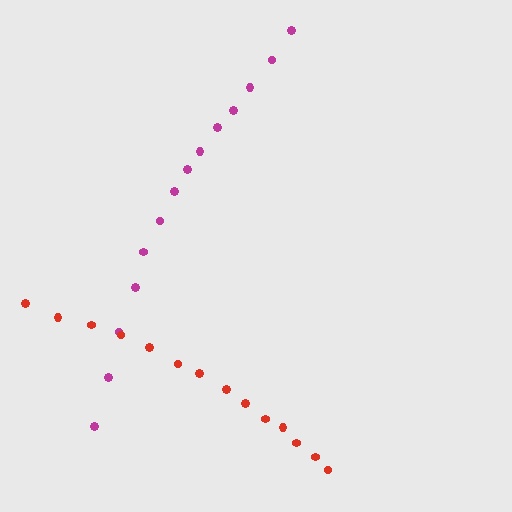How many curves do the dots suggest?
There are 2 distinct paths.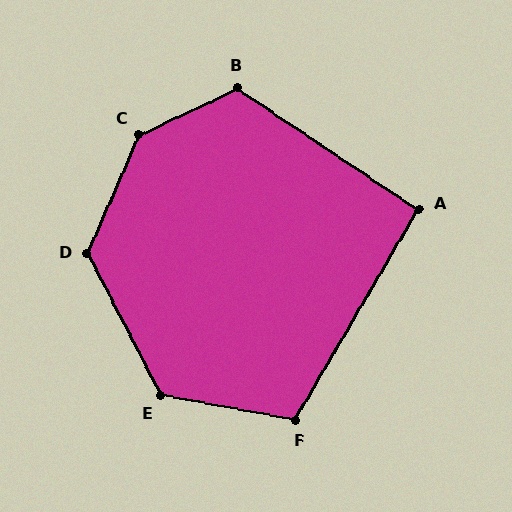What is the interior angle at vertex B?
Approximately 121 degrees (obtuse).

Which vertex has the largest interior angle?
C, at approximately 139 degrees.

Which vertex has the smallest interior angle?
A, at approximately 94 degrees.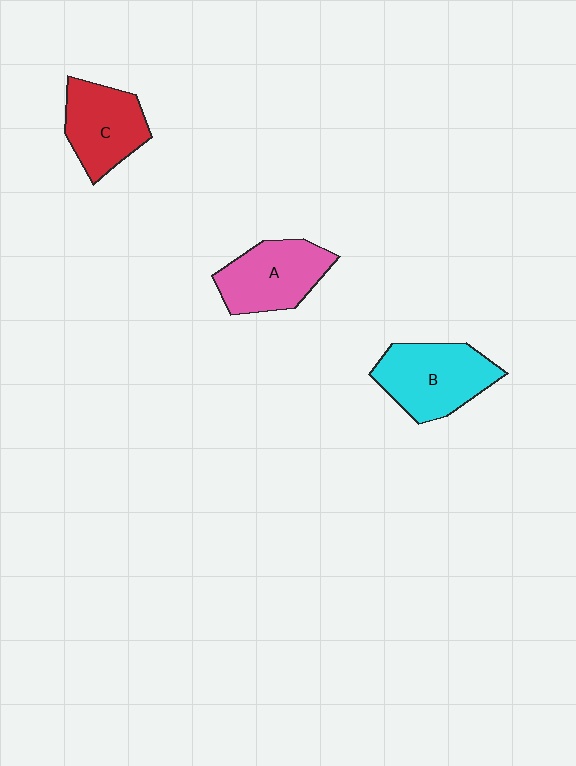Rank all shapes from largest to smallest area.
From largest to smallest: B (cyan), A (pink), C (red).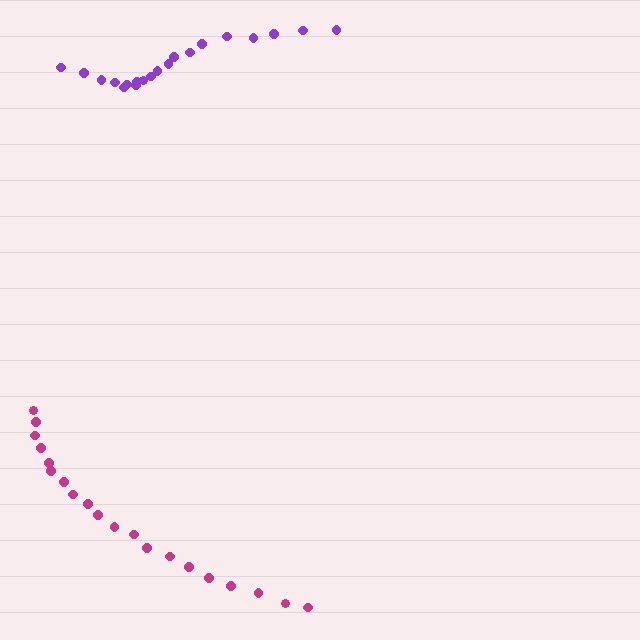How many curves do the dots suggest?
There are 2 distinct paths.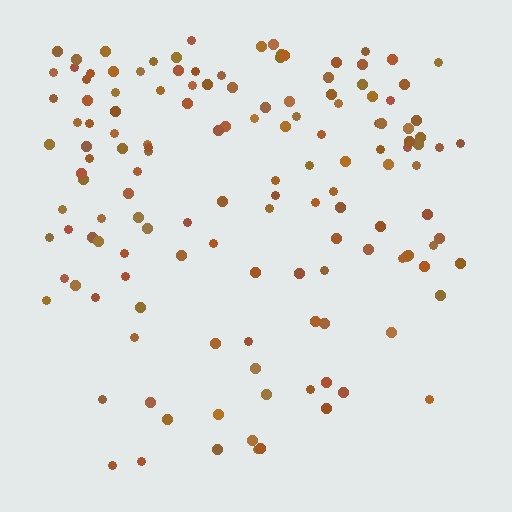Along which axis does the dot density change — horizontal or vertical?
Vertical.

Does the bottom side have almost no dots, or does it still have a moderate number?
Still a moderate number, just noticeably fewer than the top.